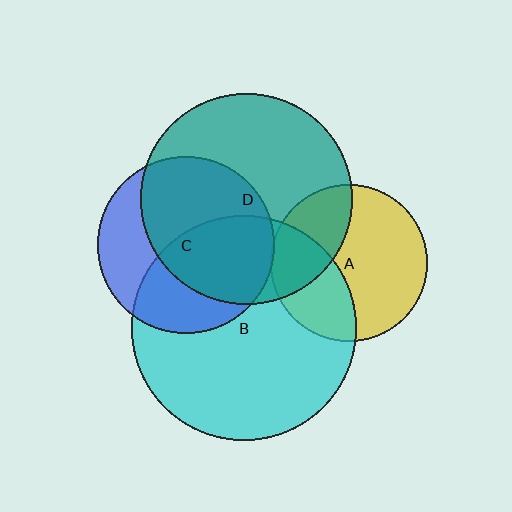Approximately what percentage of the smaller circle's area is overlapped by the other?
Approximately 50%.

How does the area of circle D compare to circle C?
Approximately 1.4 times.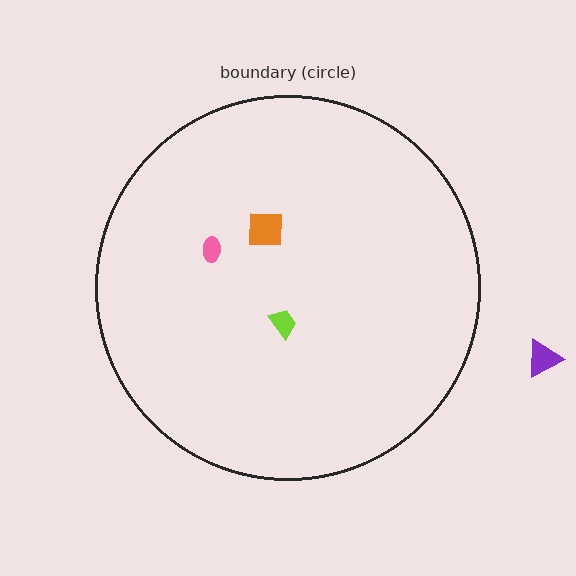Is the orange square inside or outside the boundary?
Inside.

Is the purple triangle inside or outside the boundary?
Outside.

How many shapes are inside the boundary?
3 inside, 1 outside.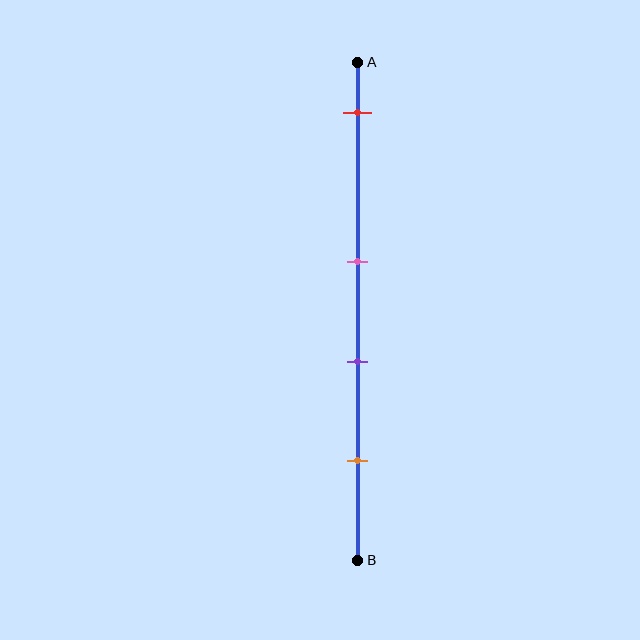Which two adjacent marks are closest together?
The pink and purple marks are the closest adjacent pair.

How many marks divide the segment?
There are 4 marks dividing the segment.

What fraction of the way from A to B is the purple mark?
The purple mark is approximately 60% (0.6) of the way from A to B.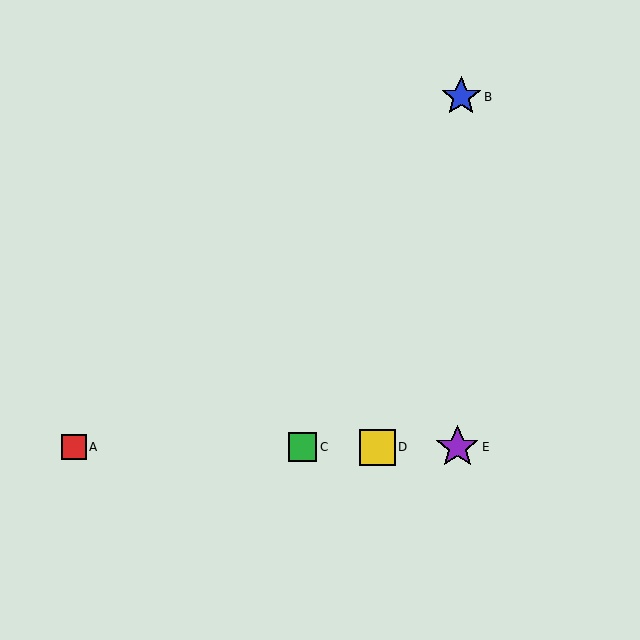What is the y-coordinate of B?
Object B is at y≈97.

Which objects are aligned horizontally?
Objects A, C, D, E are aligned horizontally.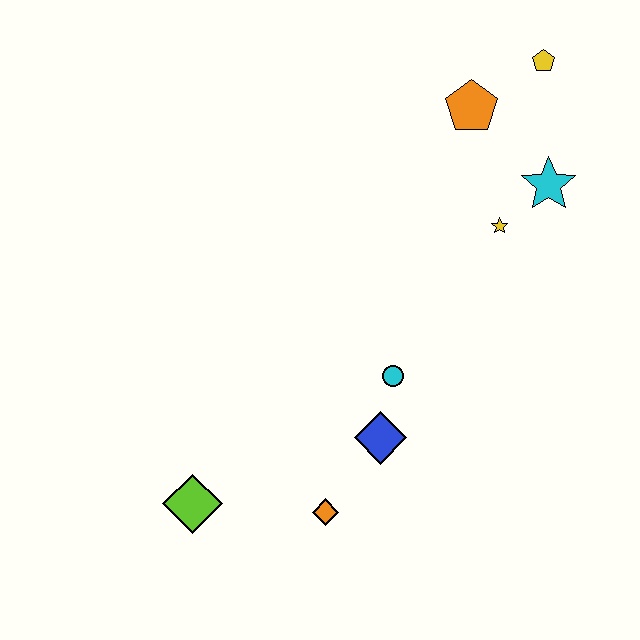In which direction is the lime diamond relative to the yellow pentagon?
The lime diamond is below the yellow pentagon.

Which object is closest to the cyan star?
The yellow star is closest to the cyan star.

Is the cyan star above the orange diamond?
Yes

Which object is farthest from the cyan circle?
The yellow pentagon is farthest from the cyan circle.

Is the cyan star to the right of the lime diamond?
Yes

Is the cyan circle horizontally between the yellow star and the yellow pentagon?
No